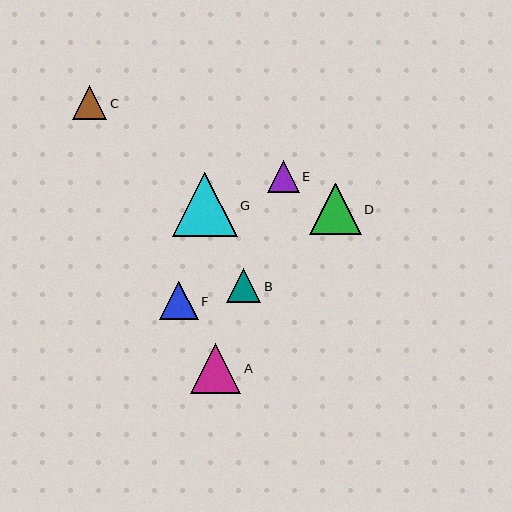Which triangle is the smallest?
Triangle E is the smallest with a size of approximately 32 pixels.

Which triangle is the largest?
Triangle G is the largest with a size of approximately 64 pixels.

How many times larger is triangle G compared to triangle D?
Triangle G is approximately 1.3 times the size of triangle D.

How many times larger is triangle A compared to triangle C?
Triangle A is approximately 1.5 times the size of triangle C.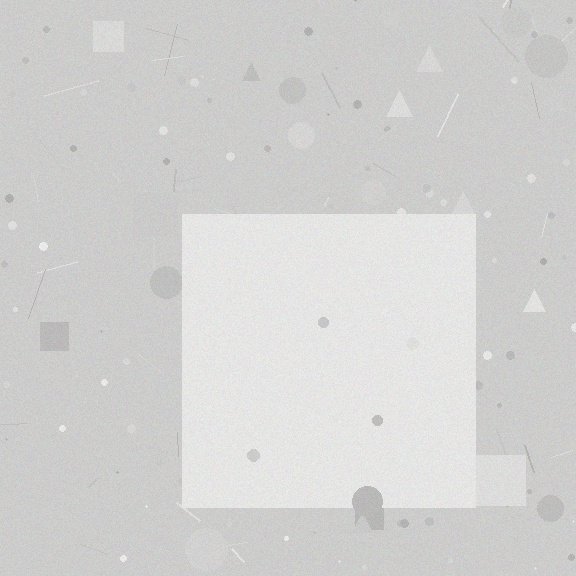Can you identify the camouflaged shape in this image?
The camouflaged shape is a square.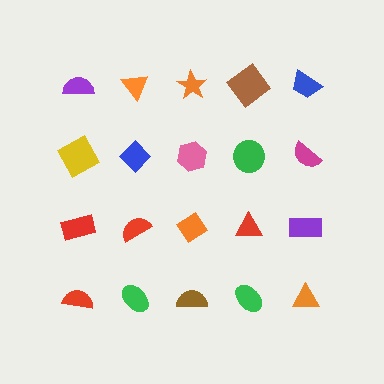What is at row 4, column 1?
A red semicircle.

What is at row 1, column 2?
An orange triangle.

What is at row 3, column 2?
A red semicircle.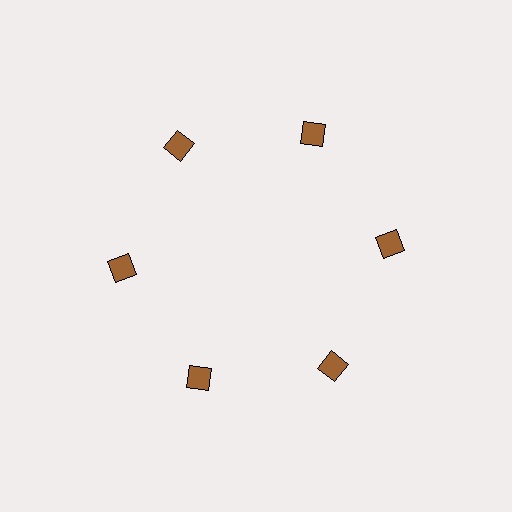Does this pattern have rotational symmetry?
Yes, this pattern has 6-fold rotational symmetry. It looks the same after rotating 60 degrees around the center.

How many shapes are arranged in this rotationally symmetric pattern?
There are 6 shapes, arranged in 6 groups of 1.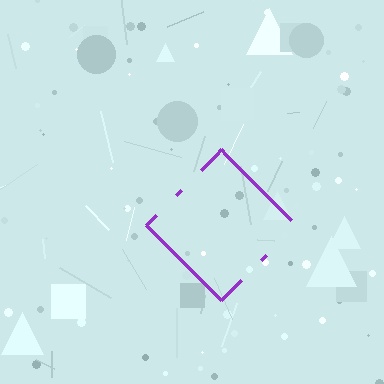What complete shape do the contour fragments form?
The contour fragments form a diamond.